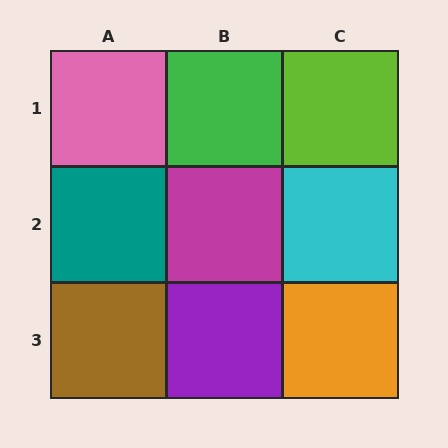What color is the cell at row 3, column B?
Purple.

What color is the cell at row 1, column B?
Green.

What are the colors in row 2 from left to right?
Teal, magenta, cyan.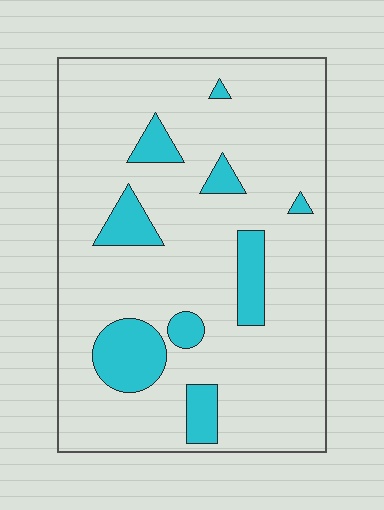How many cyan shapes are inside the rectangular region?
9.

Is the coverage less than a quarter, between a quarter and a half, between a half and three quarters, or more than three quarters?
Less than a quarter.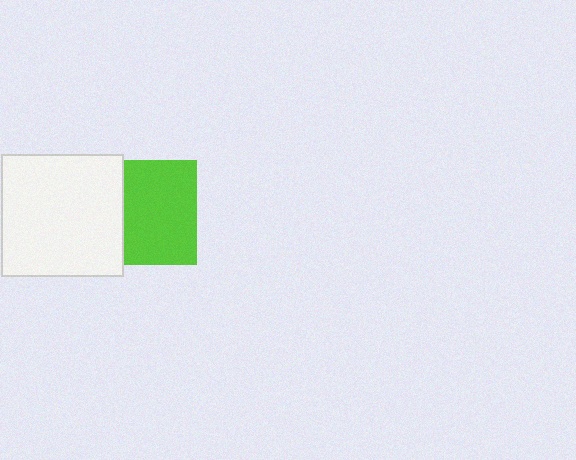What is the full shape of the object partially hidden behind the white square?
The partially hidden object is a lime square.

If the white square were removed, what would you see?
You would see the complete lime square.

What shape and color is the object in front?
The object in front is a white square.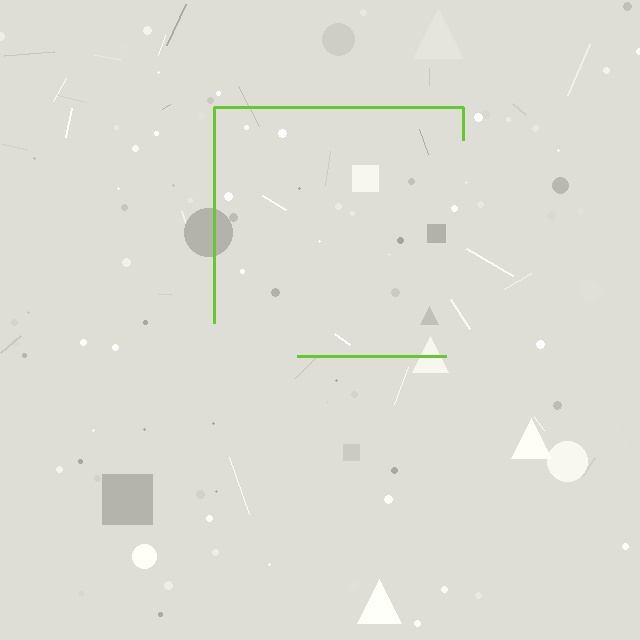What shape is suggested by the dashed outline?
The dashed outline suggests a square.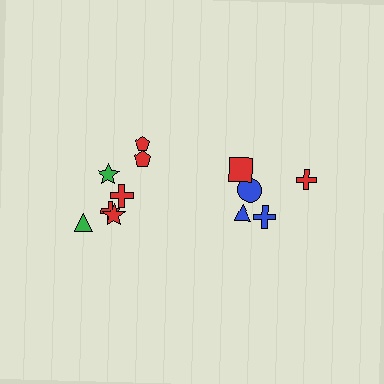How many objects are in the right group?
There are 5 objects.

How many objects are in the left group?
There are 7 objects.